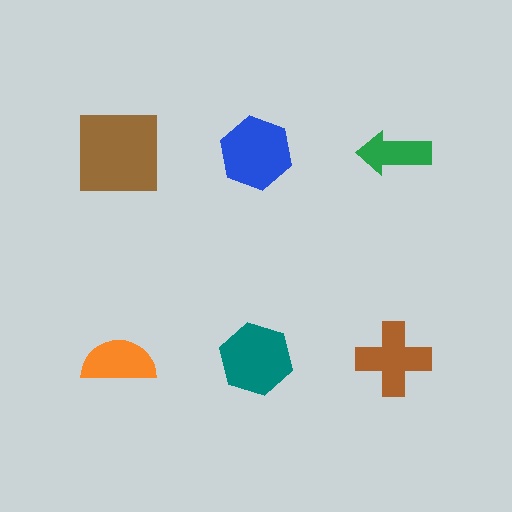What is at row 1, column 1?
A brown square.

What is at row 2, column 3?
A brown cross.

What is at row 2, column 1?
An orange semicircle.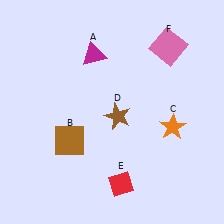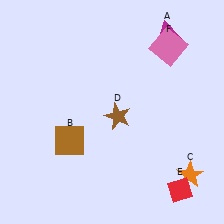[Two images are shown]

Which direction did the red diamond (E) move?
The red diamond (E) moved right.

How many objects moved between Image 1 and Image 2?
3 objects moved between the two images.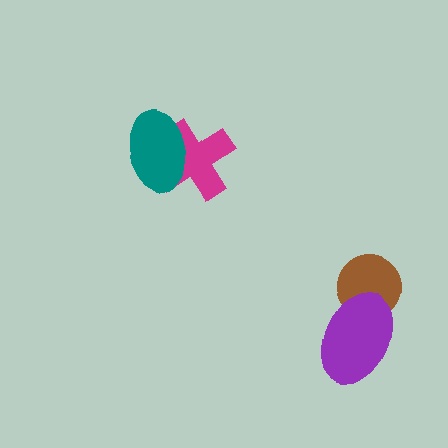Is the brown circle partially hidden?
Yes, it is partially covered by another shape.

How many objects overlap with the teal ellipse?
1 object overlaps with the teal ellipse.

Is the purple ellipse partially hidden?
No, no other shape covers it.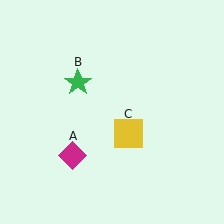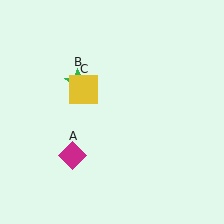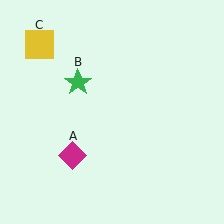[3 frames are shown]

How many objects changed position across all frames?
1 object changed position: yellow square (object C).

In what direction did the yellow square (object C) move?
The yellow square (object C) moved up and to the left.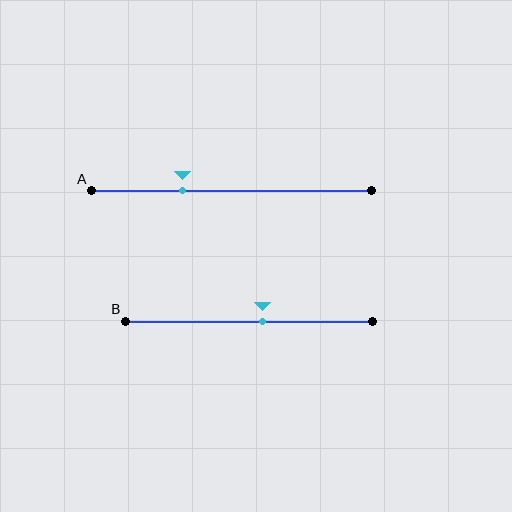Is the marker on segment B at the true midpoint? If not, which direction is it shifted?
No, the marker on segment B is shifted to the right by about 5% of the segment length.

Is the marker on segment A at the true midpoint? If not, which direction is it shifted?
No, the marker on segment A is shifted to the left by about 18% of the segment length.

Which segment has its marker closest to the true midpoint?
Segment B has its marker closest to the true midpoint.